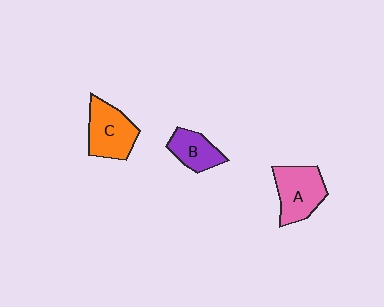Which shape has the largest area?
Shape A (pink).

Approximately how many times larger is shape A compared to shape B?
Approximately 1.5 times.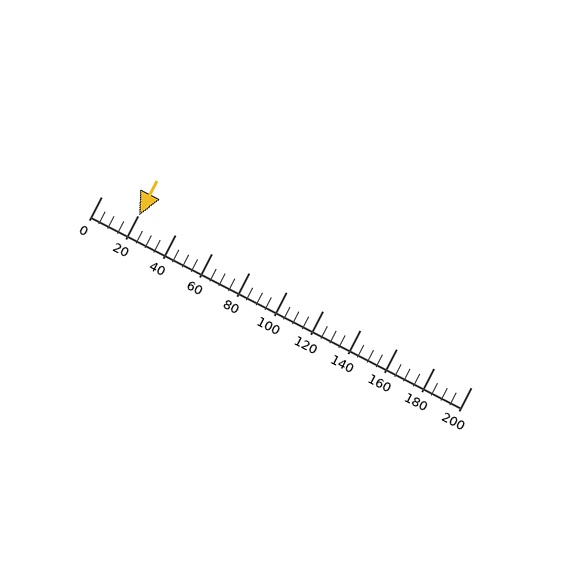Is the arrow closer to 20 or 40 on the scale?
The arrow is closer to 20.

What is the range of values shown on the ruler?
The ruler shows values from 0 to 200.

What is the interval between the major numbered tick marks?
The major tick marks are spaced 20 units apart.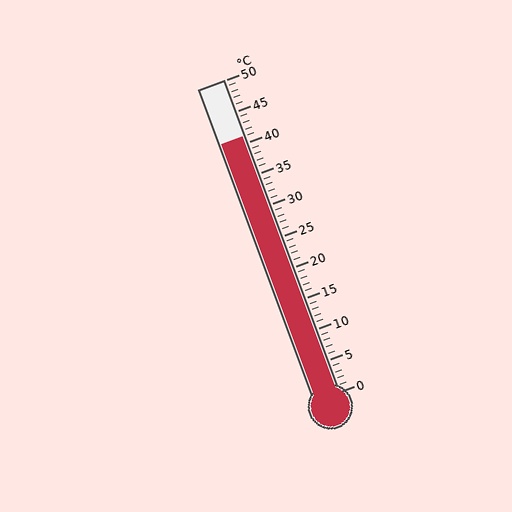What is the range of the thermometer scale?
The thermometer scale ranges from 0°C to 50°C.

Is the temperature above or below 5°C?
The temperature is above 5°C.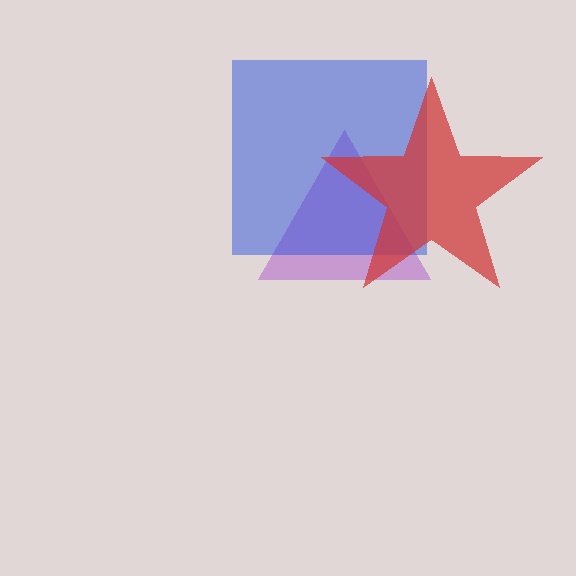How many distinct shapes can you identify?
There are 3 distinct shapes: a purple triangle, a blue square, a red star.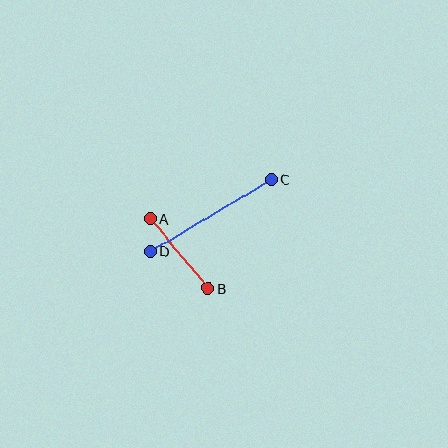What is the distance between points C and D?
The distance is approximately 140 pixels.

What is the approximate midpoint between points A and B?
The midpoint is at approximately (179, 254) pixels.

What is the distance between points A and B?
The distance is approximately 91 pixels.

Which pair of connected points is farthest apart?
Points C and D are farthest apart.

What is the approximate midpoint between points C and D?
The midpoint is at approximately (211, 215) pixels.